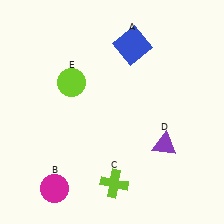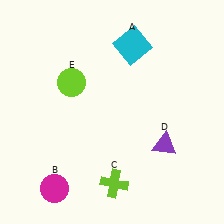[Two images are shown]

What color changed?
The square (A) changed from blue in Image 1 to cyan in Image 2.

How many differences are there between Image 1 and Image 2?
There is 1 difference between the two images.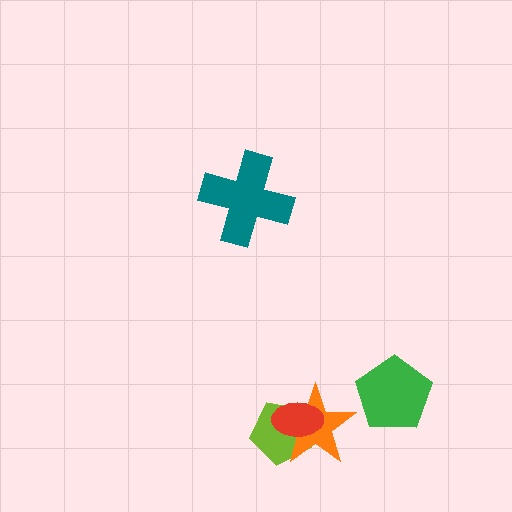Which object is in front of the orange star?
The red ellipse is in front of the orange star.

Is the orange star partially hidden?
Yes, it is partially covered by another shape.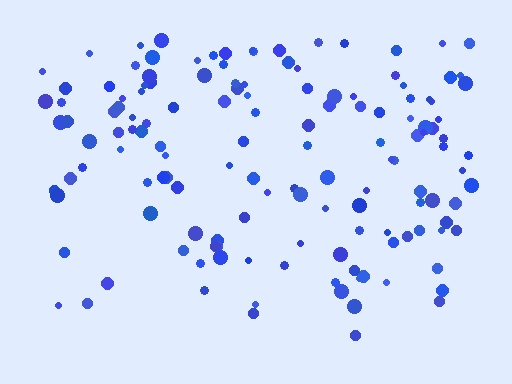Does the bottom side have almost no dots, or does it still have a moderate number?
Still a moderate number, just noticeably fewer than the top.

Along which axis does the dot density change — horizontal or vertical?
Vertical.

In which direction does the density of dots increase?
From bottom to top, with the top side densest.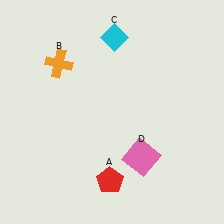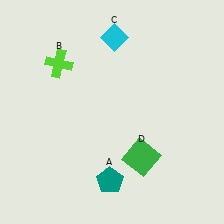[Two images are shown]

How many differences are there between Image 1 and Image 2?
There are 3 differences between the two images.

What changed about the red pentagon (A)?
In Image 1, A is red. In Image 2, it changed to teal.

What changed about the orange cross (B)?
In Image 1, B is orange. In Image 2, it changed to lime.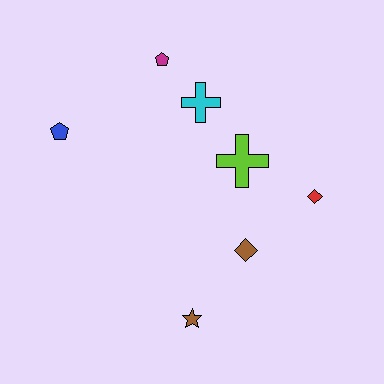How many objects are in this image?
There are 7 objects.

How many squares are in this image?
There are no squares.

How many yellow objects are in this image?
There are no yellow objects.